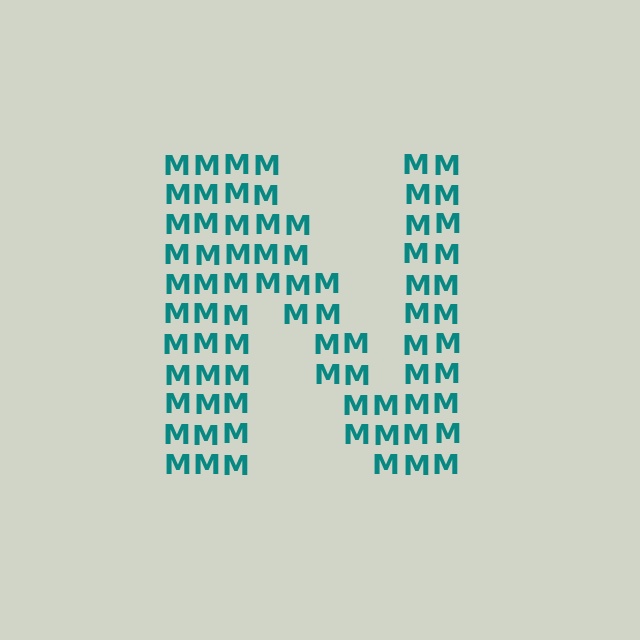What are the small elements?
The small elements are letter M's.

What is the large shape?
The large shape is the letter N.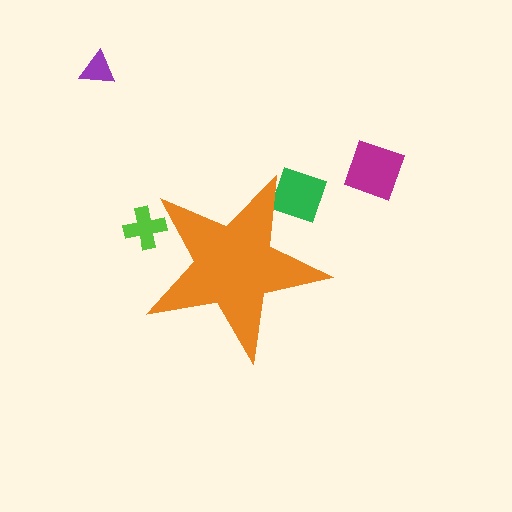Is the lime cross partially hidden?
Yes, the lime cross is partially hidden behind the orange star.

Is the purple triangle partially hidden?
No, the purple triangle is fully visible.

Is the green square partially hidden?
Yes, the green square is partially hidden behind the orange star.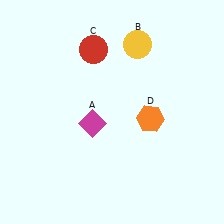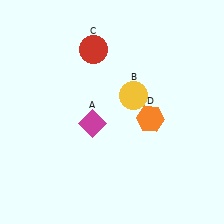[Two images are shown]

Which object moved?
The yellow circle (B) moved down.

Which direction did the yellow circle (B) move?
The yellow circle (B) moved down.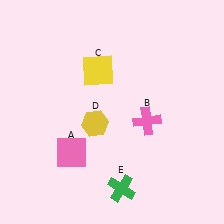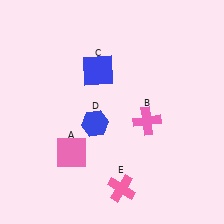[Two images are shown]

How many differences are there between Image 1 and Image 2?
There are 3 differences between the two images.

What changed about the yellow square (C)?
In Image 1, C is yellow. In Image 2, it changed to blue.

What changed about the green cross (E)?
In Image 1, E is green. In Image 2, it changed to pink.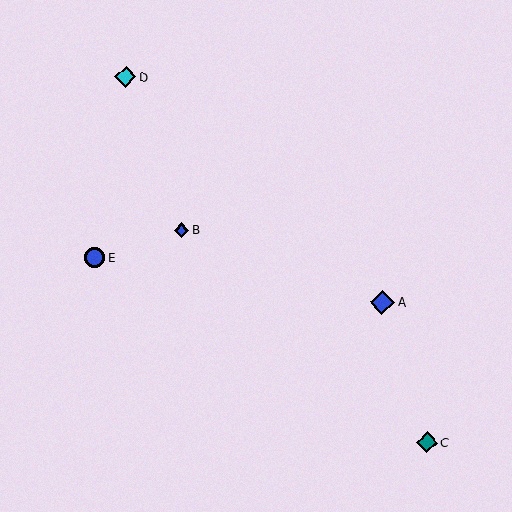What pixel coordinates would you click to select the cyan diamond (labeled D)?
Click at (126, 77) to select the cyan diamond D.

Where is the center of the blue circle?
The center of the blue circle is at (95, 258).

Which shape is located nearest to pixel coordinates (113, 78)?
The cyan diamond (labeled D) at (126, 77) is nearest to that location.